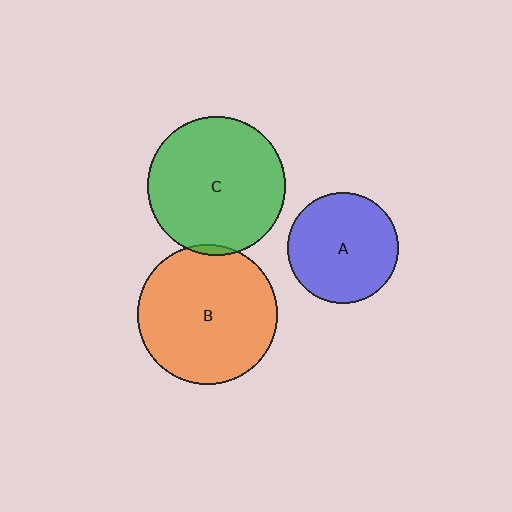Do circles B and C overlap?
Yes.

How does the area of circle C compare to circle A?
Approximately 1.5 times.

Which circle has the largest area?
Circle B (orange).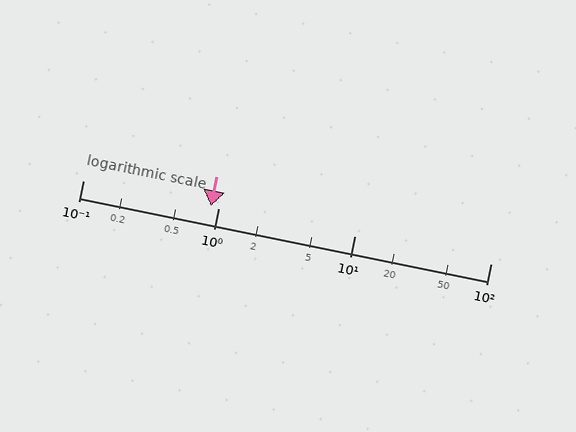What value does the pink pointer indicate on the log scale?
The pointer indicates approximately 0.87.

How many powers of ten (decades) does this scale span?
The scale spans 3 decades, from 0.1 to 100.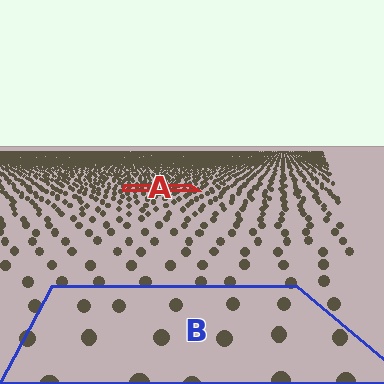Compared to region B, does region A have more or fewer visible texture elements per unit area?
Region A has more texture elements per unit area — they are packed more densely because it is farther away.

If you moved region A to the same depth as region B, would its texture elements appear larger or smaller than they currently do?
They would appear larger. At a closer depth, the same texture elements are projected at a bigger on-screen size.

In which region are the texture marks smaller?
The texture marks are smaller in region A, because it is farther away.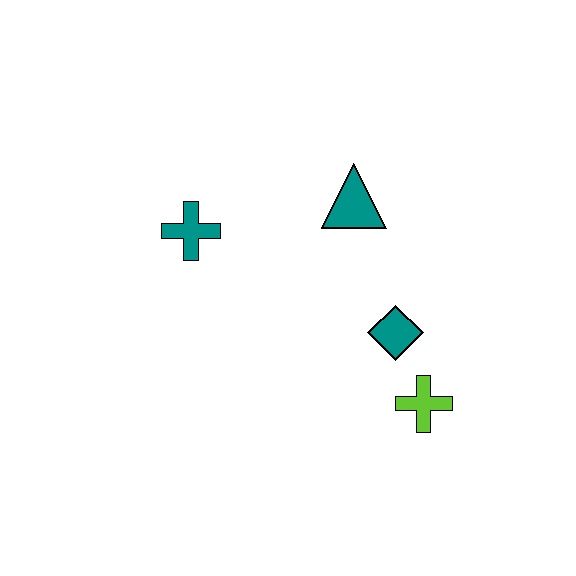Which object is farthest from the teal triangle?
The lime cross is farthest from the teal triangle.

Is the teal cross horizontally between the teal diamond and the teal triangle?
No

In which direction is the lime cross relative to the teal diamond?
The lime cross is below the teal diamond.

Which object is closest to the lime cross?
The teal diamond is closest to the lime cross.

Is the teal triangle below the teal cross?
No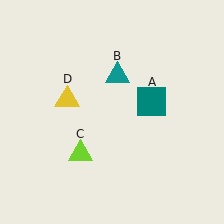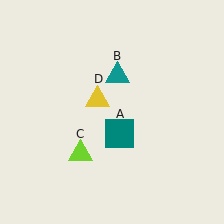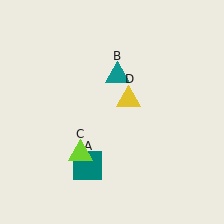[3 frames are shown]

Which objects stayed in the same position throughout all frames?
Teal triangle (object B) and lime triangle (object C) remained stationary.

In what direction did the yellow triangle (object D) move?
The yellow triangle (object D) moved right.